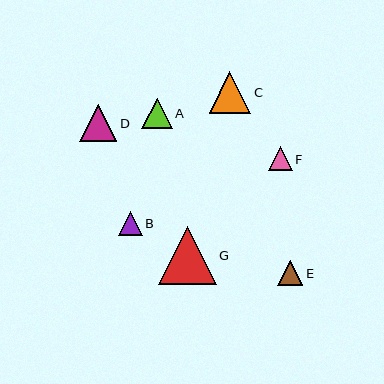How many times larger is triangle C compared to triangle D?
Triangle C is approximately 1.1 times the size of triangle D.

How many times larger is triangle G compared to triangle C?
Triangle G is approximately 1.4 times the size of triangle C.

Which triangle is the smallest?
Triangle F is the smallest with a size of approximately 24 pixels.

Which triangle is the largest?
Triangle G is the largest with a size of approximately 57 pixels.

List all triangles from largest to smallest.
From largest to smallest: G, C, D, A, E, B, F.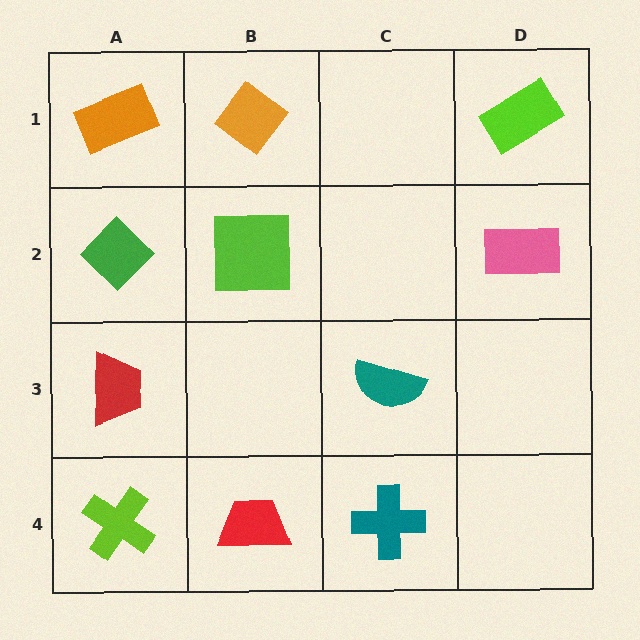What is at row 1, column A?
An orange rectangle.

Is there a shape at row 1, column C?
No, that cell is empty.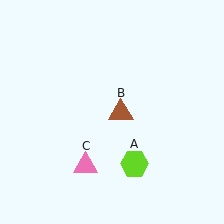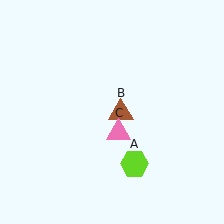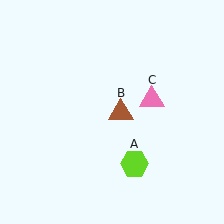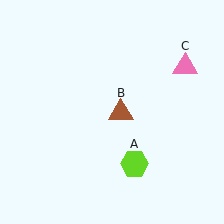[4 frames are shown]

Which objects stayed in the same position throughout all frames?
Lime hexagon (object A) and brown triangle (object B) remained stationary.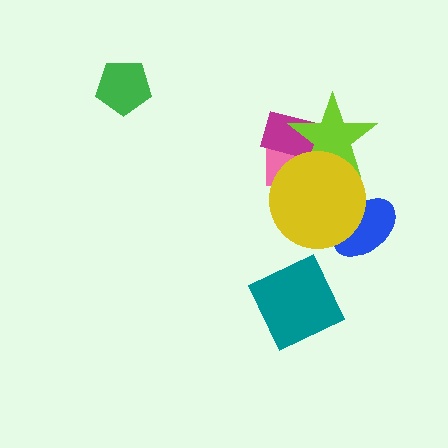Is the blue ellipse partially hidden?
Yes, it is partially covered by another shape.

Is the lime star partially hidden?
Yes, it is partially covered by another shape.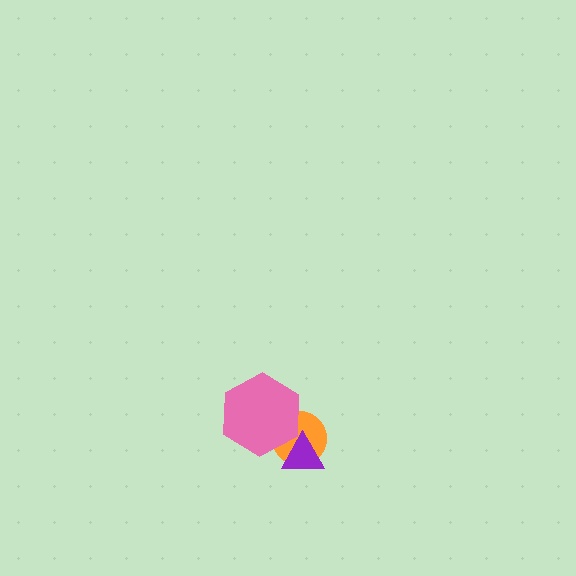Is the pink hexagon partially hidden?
No, no other shape covers it.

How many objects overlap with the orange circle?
2 objects overlap with the orange circle.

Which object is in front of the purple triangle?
The pink hexagon is in front of the purple triangle.